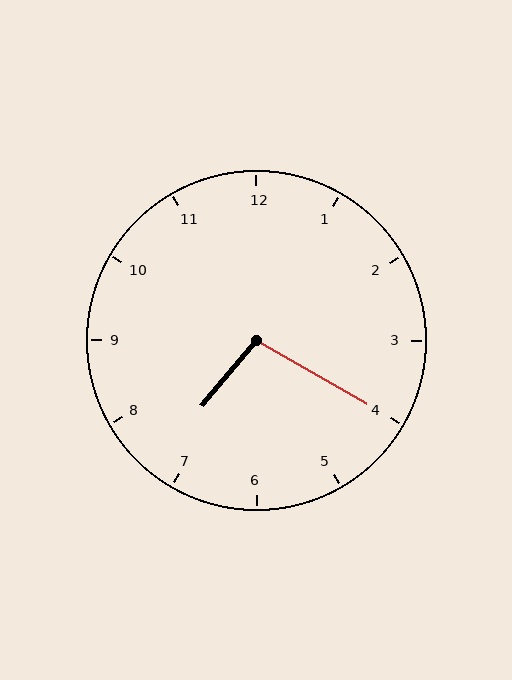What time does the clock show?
7:20.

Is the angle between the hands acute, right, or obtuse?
It is obtuse.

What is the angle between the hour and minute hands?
Approximately 100 degrees.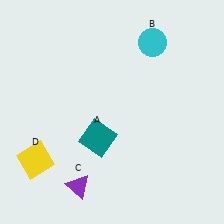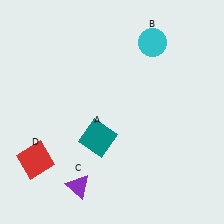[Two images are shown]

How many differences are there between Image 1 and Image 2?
There is 1 difference between the two images.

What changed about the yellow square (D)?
In Image 1, D is yellow. In Image 2, it changed to red.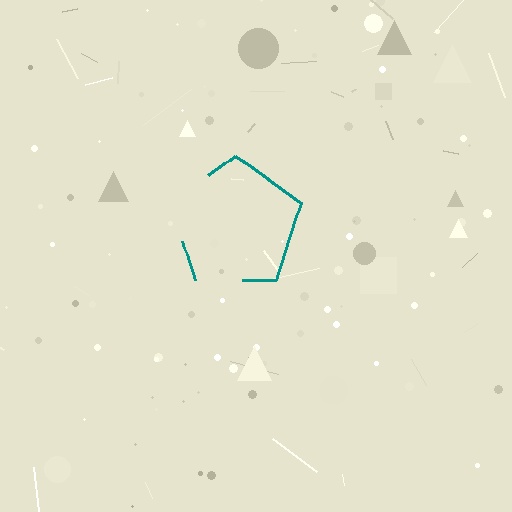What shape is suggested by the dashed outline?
The dashed outline suggests a pentagon.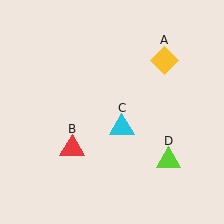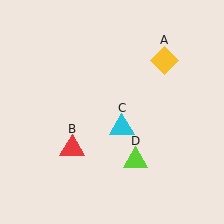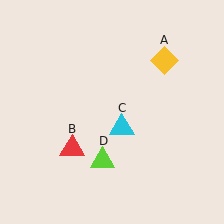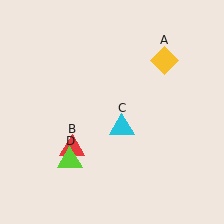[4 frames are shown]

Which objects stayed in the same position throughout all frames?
Yellow diamond (object A) and red triangle (object B) and cyan triangle (object C) remained stationary.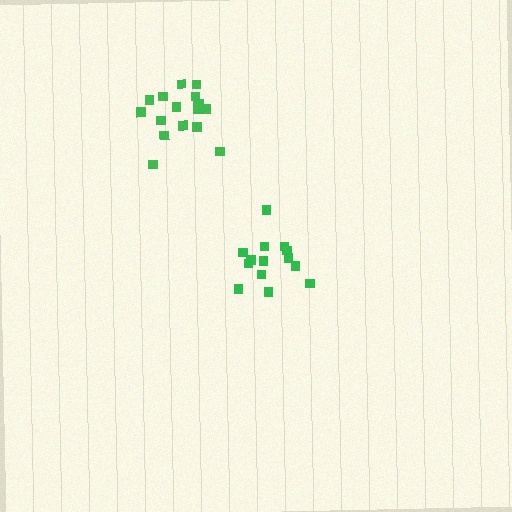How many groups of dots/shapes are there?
There are 2 groups.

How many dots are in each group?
Group 1: 17 dots, Group 2: 14 dots (31 total).